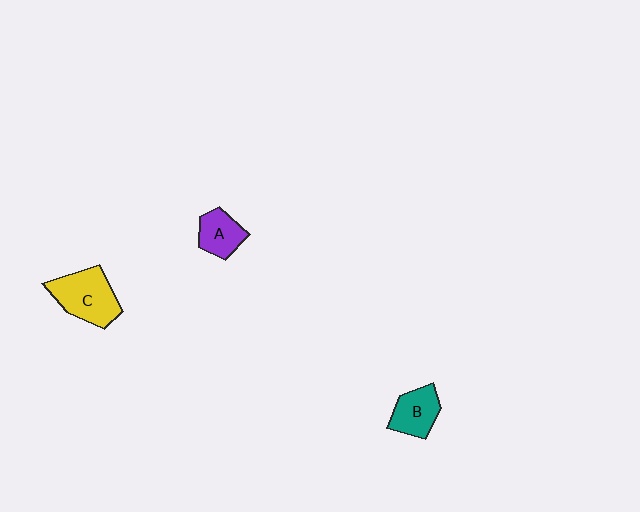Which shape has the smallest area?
Shape A (purple).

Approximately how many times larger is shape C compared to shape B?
Approximately 1.5 times.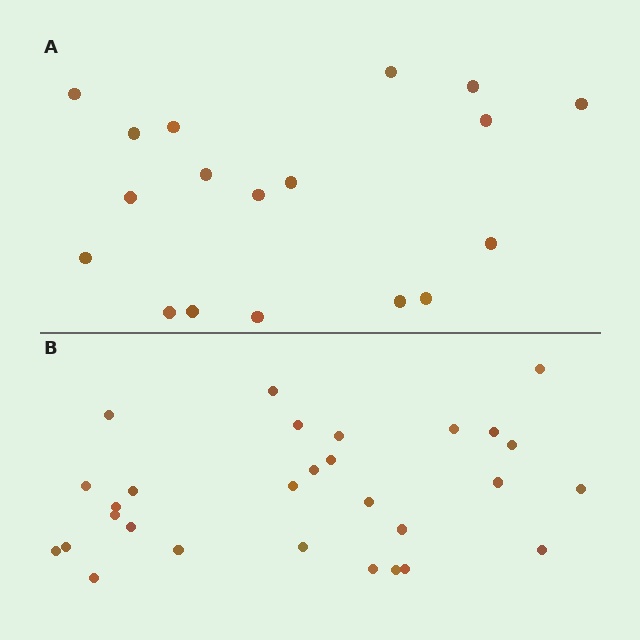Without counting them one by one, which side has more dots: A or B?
Region B (the bottom region) has more dots.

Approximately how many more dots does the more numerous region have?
Region B has roughly 12 or so more dots than region A.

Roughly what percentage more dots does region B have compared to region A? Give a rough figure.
About 60% more.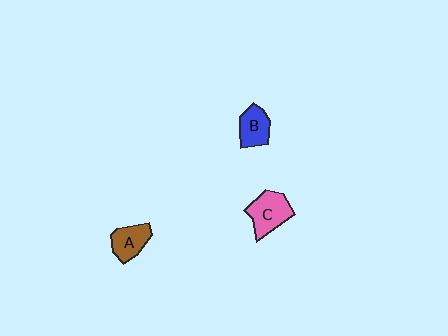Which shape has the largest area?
Shape C (pink).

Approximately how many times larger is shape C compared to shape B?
Approximately 1.4 times.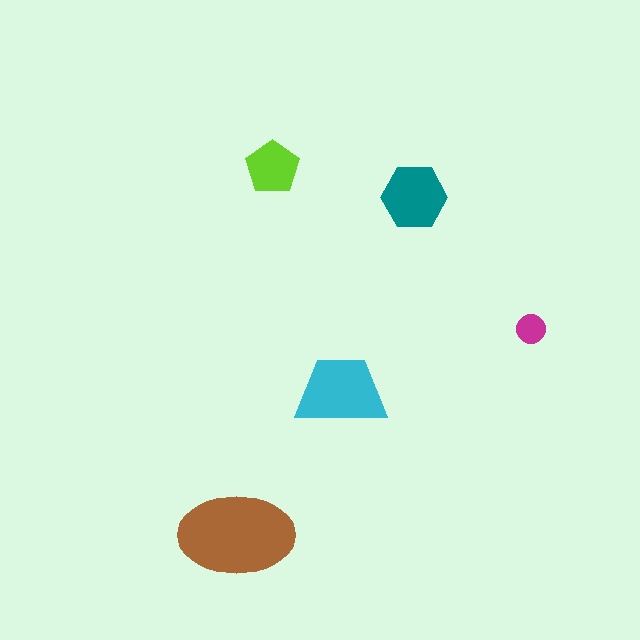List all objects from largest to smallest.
The brown ellipse, the cyan trapezoid, the teal hexagon, the lime pentagon, the magenta circle.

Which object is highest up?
The lime pentagon is topmost.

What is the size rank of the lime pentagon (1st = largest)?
4th.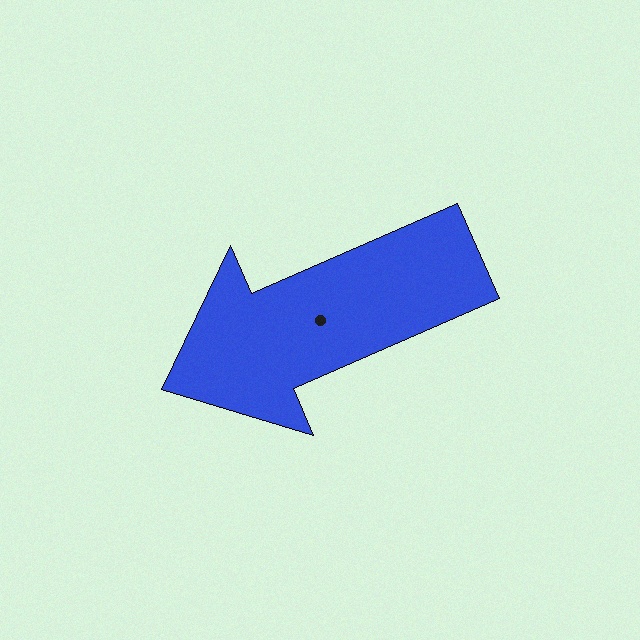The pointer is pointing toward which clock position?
Roughly 8 o'clock.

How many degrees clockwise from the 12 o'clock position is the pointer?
Approximately 246 degrees.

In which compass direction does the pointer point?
Southwest.